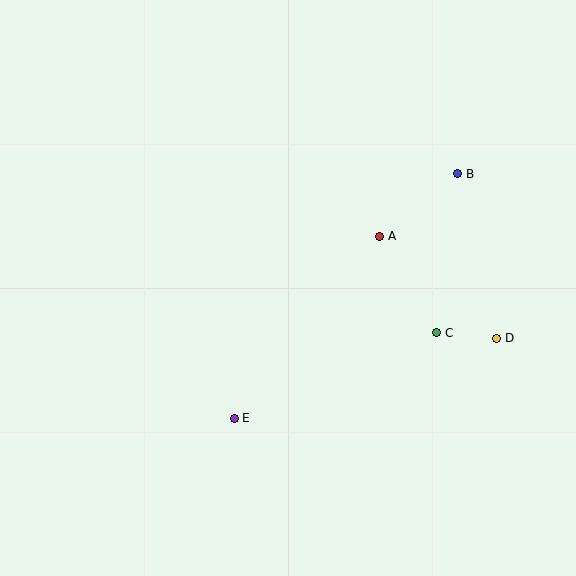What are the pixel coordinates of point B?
Point B is at (458, 174).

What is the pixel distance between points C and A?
The distance between C and A is 112 pixels.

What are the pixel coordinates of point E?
Point E is at (234, 418).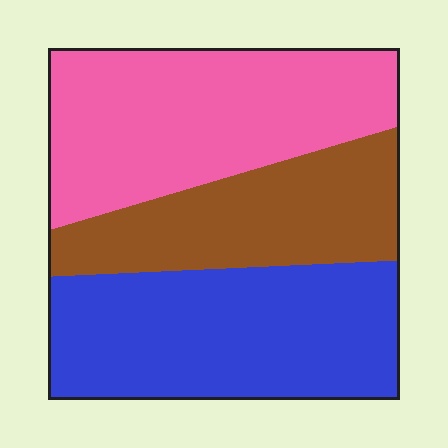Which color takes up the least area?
Brown, at roughly 25%.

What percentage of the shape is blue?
Blue takes up about three eighths (3/8) of the shape.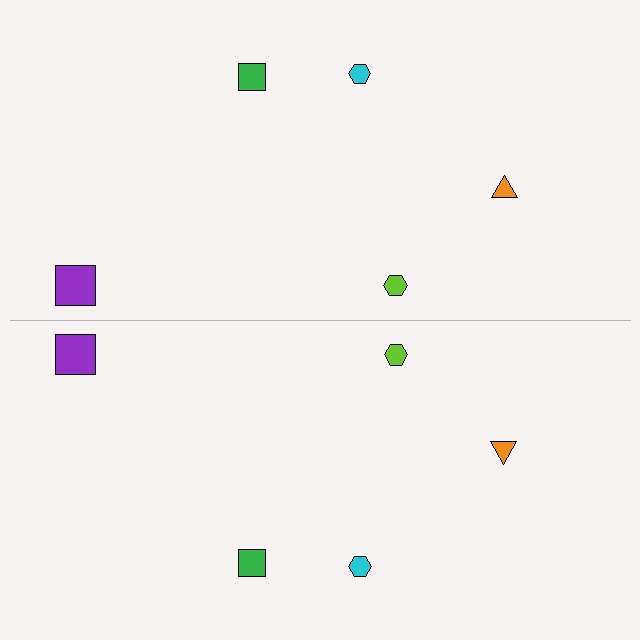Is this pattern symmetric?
Yes, this pattern has bilateral (reflection) symmetry.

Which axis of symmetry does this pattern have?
The pattern has a horizontal axis of symmetry running through the center of the image.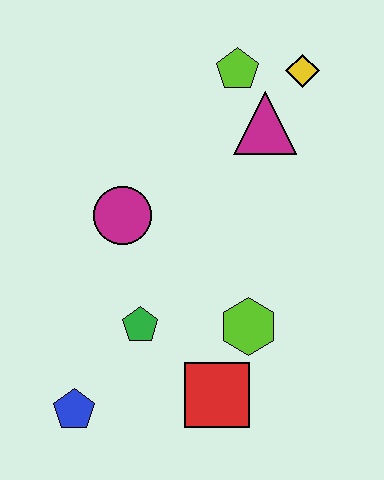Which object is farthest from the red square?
The yellow diamond is farthest from the red square.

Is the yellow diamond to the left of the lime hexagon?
No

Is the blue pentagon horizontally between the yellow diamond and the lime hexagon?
No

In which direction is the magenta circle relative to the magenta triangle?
The magenta circle is to the left of the magenta triangle.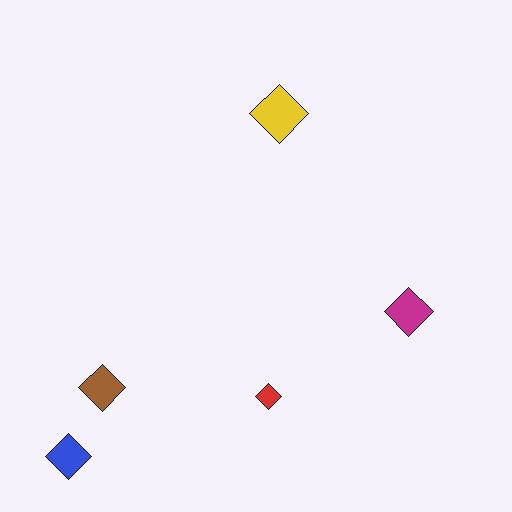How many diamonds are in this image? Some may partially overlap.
There are 5 diamonds.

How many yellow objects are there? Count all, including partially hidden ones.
There is 1 yellow object.